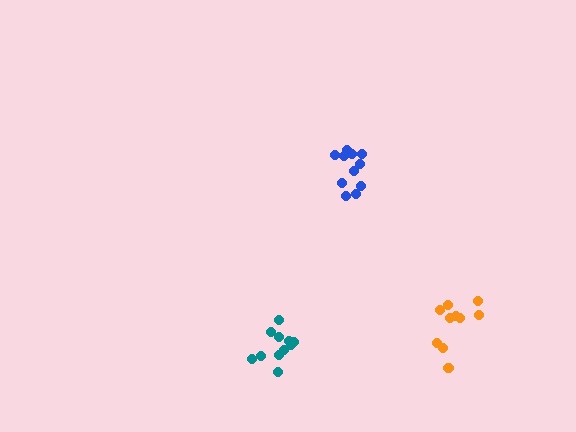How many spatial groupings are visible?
There are 3 spatial groupings.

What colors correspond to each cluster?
The clusters are colored: orange, blue, teal.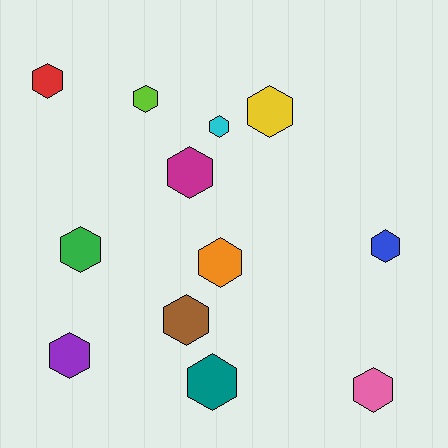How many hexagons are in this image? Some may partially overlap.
There are 12 hexagons.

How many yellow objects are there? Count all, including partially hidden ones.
There is 1 yellow object.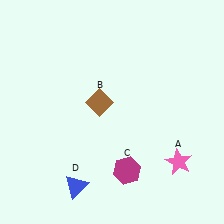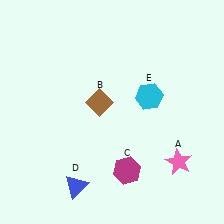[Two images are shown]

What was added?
A cyan hexagon (E) was added in Image 2.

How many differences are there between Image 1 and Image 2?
There is 1 difference between the two images.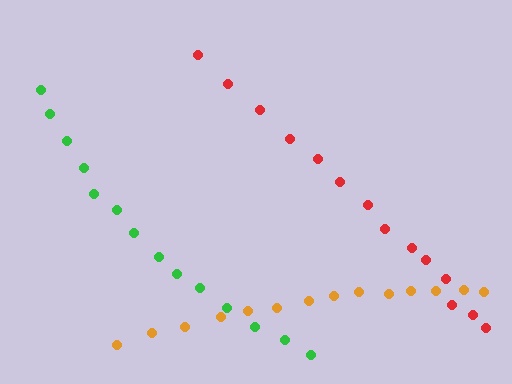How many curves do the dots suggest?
There are 3 distinct paths.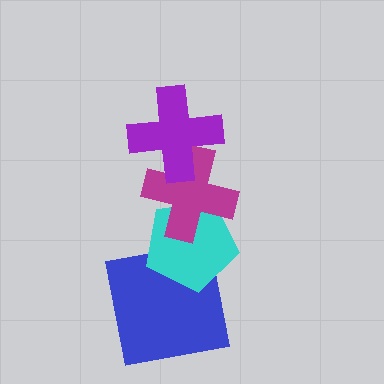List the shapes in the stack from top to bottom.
From top to bottom: the purple cross, the magenta cross, the cyan pentagon, the blue square.